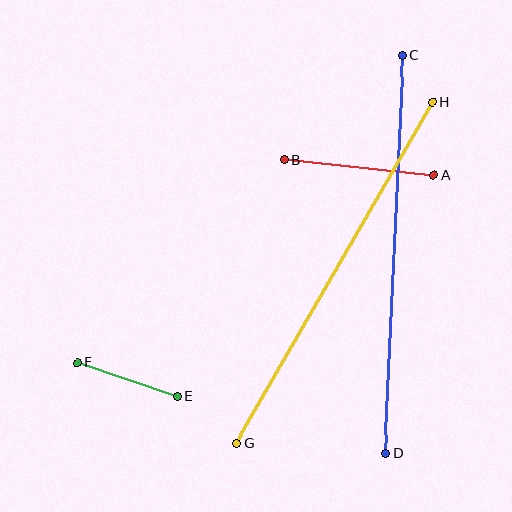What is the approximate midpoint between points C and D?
The midpoint is at approximately (394, 254) pixels.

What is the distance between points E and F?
The distance is approximately 106 pixels.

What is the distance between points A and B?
The distance is approximately 150 pixels.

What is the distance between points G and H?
The distance is approximately 393 pixels.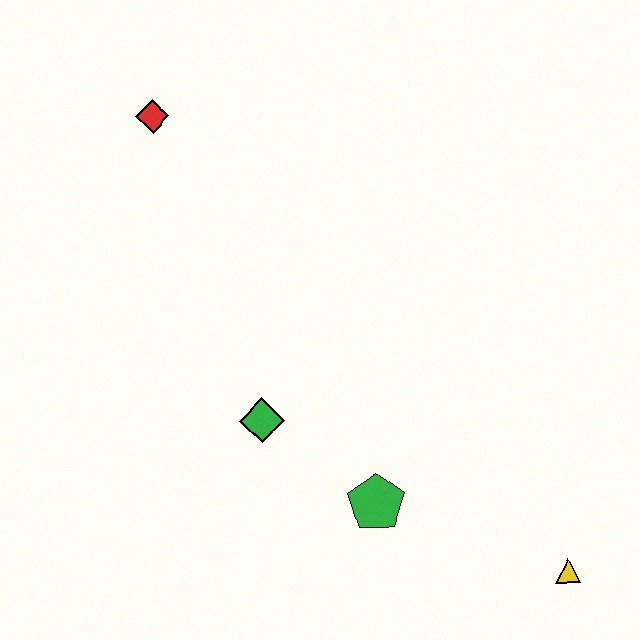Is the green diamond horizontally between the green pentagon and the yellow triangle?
No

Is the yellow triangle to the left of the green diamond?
No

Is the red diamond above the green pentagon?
Yes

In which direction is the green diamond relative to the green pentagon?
The green diamond is to the left of the green pentagon.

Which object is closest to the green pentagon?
The green diamond is closest to the green pentagon.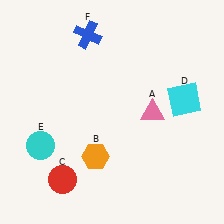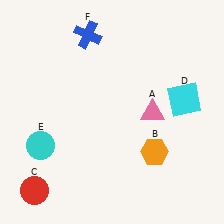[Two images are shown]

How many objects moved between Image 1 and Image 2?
2 objects moved between the two images.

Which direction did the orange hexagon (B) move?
The orange hexagon (B) moved right.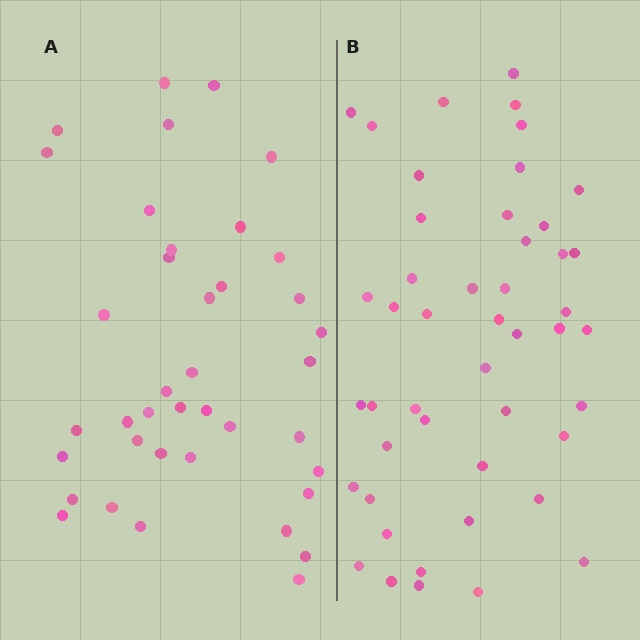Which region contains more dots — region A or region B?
Region B (the right region) has more dots.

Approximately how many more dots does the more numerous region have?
Region B has roughly 8 or so more dots than region A.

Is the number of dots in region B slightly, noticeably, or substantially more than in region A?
Region B has only slightly more — the two regions are fairly close. The ratio is roughly 1.2 to 1.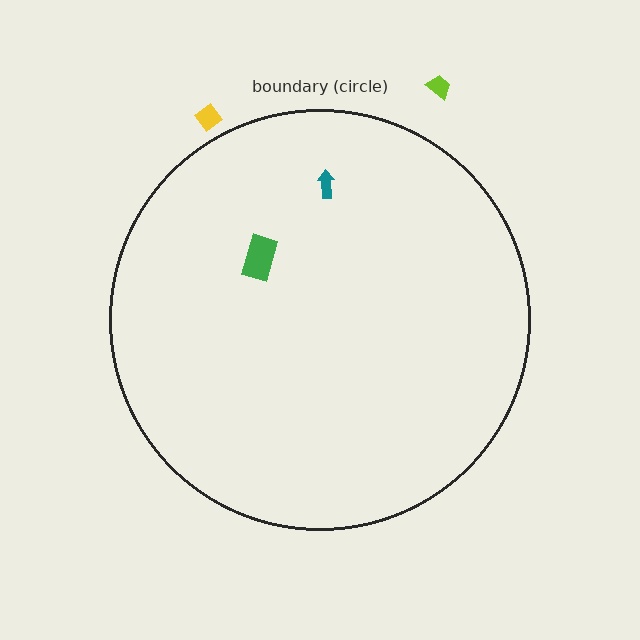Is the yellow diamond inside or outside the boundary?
Outside.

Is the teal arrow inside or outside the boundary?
Inside.